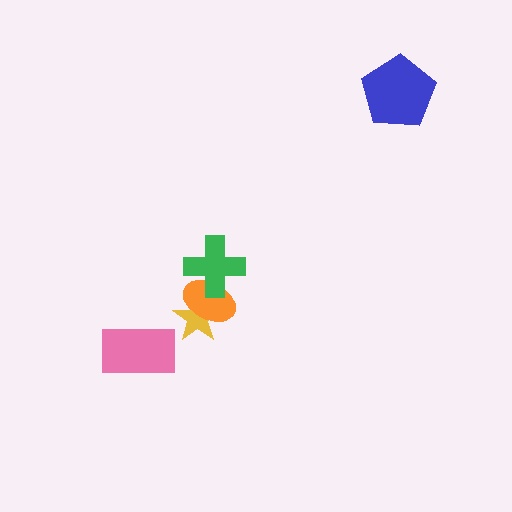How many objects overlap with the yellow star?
1 object overlaps with the yellow star.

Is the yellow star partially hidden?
Yes, it is partially covered by another shape.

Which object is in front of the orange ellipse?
The green cross is in front of the orange ellipse.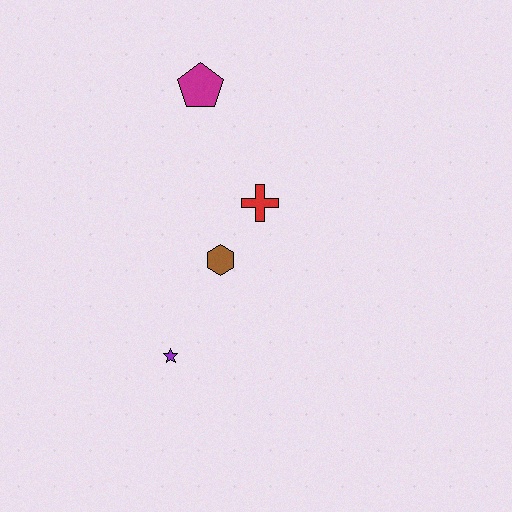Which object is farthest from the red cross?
The purple star is farthest from the red cross.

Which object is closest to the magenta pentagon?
The red cross is closest to the magenta pentagon.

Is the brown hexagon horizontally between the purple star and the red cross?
Yes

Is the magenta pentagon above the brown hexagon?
Yes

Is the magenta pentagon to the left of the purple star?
No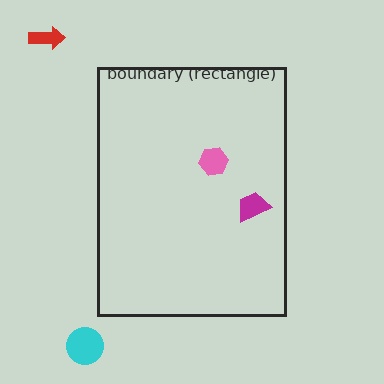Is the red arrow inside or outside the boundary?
Outside.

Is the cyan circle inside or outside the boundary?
Outside.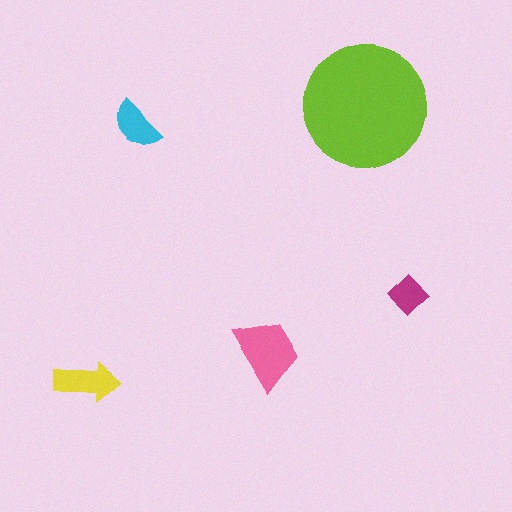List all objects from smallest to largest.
The magenta diamond, the cyan semicircle, the yellow arrow, the pink trapezoid, the lime circle.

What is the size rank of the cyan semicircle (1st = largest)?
4th.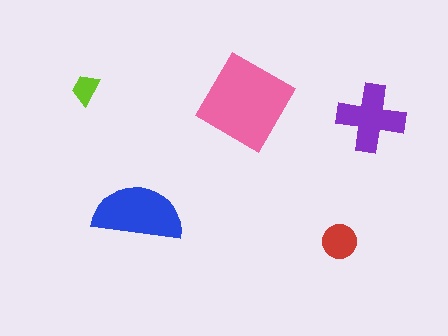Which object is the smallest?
The lime trapezoid.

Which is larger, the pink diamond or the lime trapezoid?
The pink diamond.